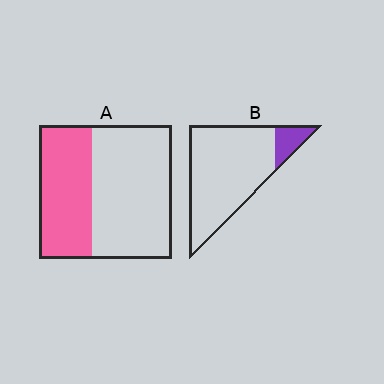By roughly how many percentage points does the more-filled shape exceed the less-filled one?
By roughly 25 percentage points (A over B).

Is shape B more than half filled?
No.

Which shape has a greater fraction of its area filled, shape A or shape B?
Shape A.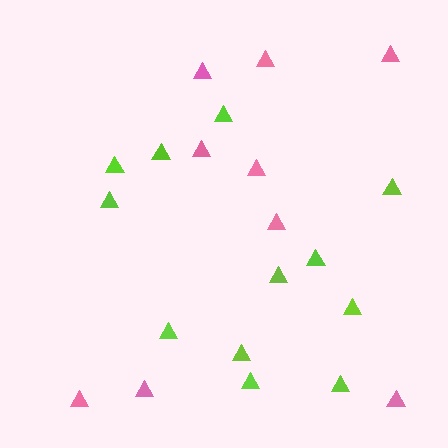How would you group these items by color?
There are 2 groups: one group of lime triangles (12) and one group of pink triangles (9).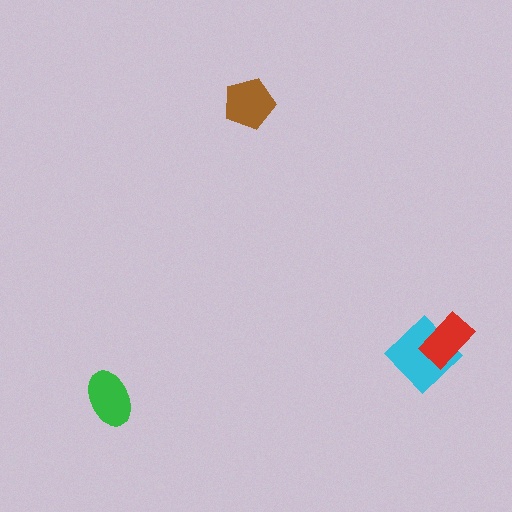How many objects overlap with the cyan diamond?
1 object overlaps with the cyan diamond.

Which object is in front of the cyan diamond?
The red rectangle is in front of the cyan diamond.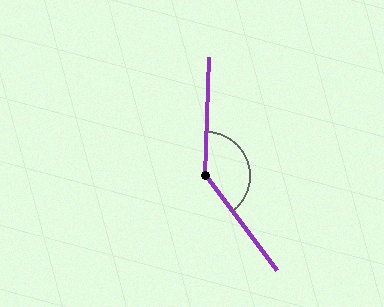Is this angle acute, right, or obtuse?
It is obtuse.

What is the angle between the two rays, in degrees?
Approximately 141 degrees.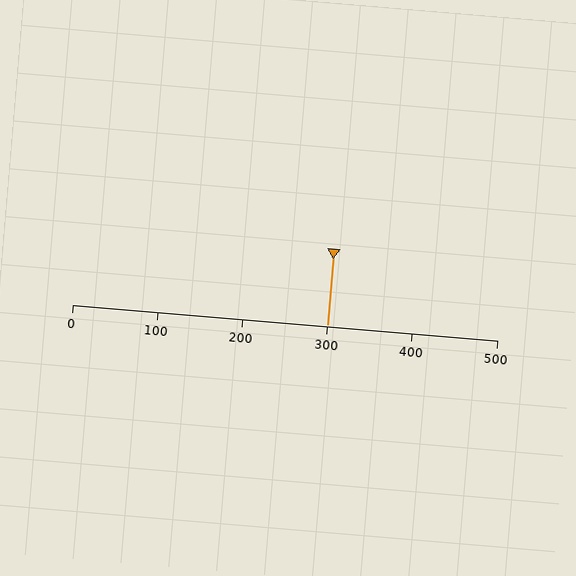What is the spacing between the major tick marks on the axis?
The major ticks are spaced 100 apart.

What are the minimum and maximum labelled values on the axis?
The axis runs from 0 to 500.